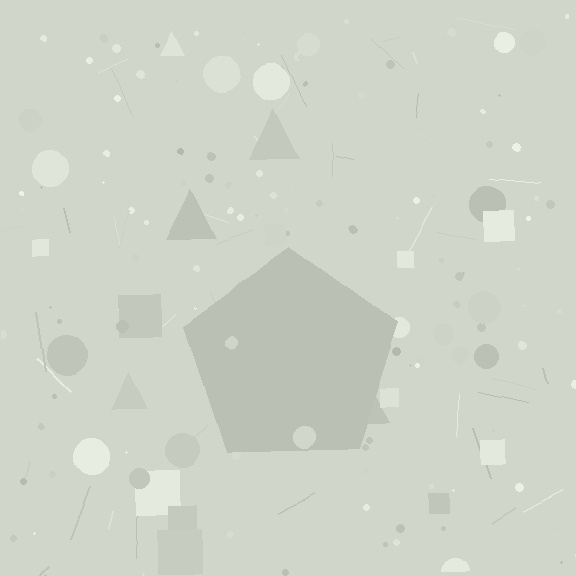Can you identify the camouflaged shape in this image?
The camouflaged shape is a pentagon.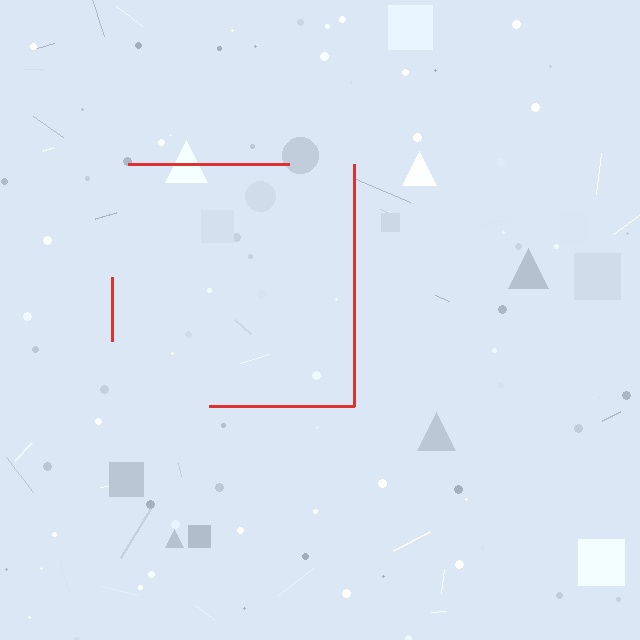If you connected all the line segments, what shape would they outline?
They would outline a square.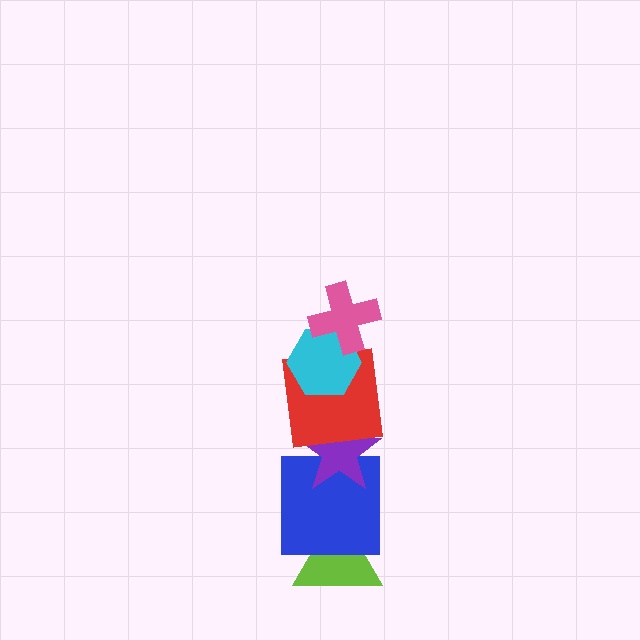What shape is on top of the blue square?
The purple star is on top of the blue square.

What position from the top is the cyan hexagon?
The cyan hexagon is 2nd from the top.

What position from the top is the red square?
The red square is 3rd from the top.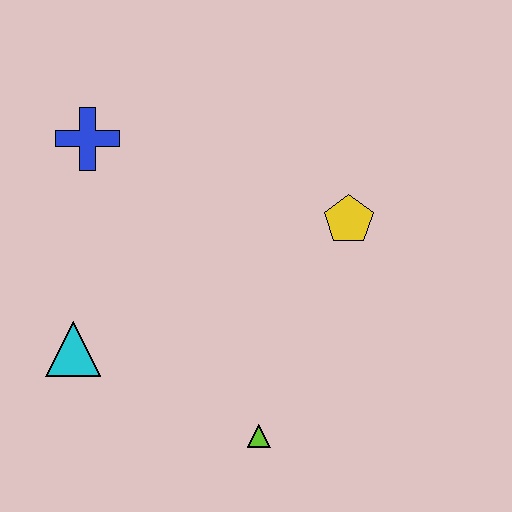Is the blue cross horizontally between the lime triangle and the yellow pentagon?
No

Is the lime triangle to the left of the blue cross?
No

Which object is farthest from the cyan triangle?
The yellow pentagon is farthest from the cyan triangle.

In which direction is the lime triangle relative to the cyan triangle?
The lime triangle is to the right of the cyan triangle.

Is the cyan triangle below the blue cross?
Yes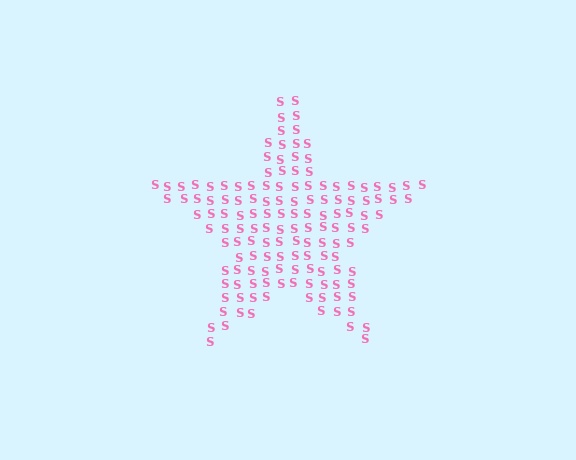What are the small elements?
The small elements are letter S's.